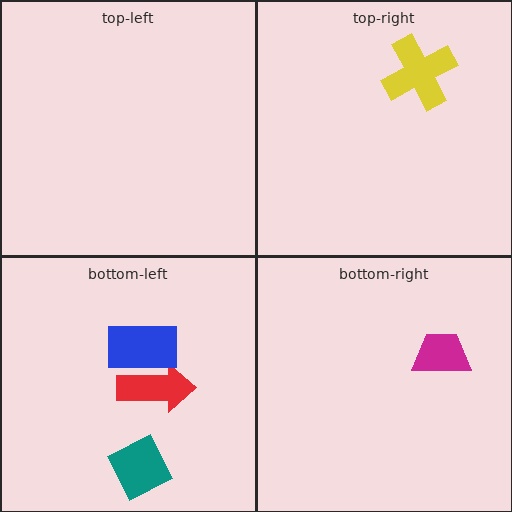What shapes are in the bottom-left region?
The teal diamond, the red arrow, the blue rectangle.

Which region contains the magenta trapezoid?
The bottom-right region.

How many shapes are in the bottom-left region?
3.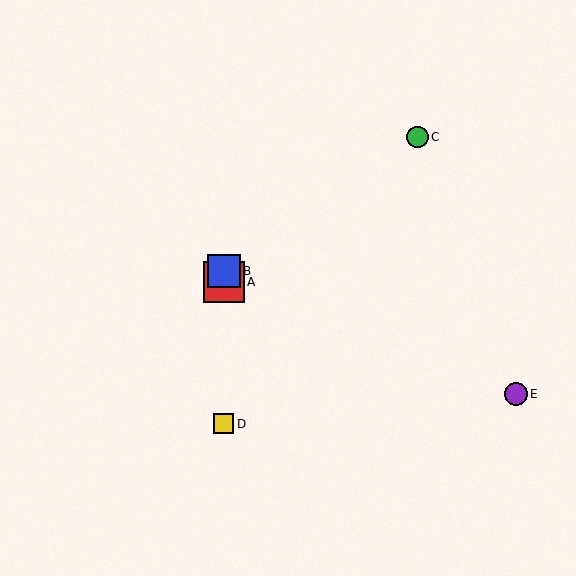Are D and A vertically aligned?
Yes, both are at x≈224.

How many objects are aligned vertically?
3 objects (A, B, D) are aligned vertically.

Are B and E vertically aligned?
No, B is at x≈224 and E is at x≈516.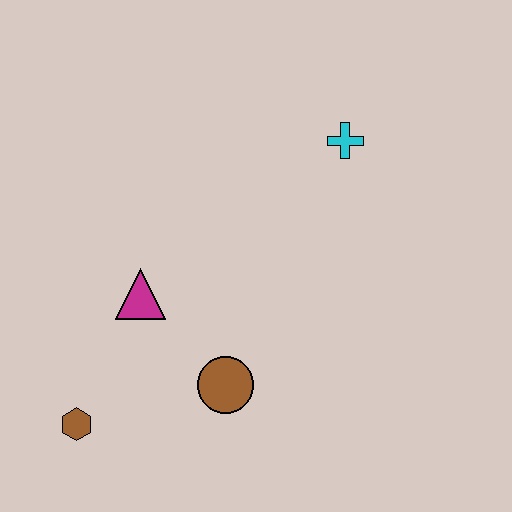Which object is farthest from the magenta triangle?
The cyan cross is farthest from the magenta triangle.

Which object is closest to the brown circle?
The magenta triangle is closest to the brown circle.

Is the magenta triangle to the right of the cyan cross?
No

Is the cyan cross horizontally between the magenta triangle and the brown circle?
No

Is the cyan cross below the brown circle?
No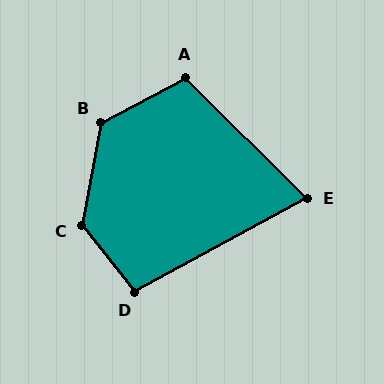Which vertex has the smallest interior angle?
E, at approximately 73 degrees.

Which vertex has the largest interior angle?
C, at approximately 131 degrees.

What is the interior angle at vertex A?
Approximately 107 degrees (obtuse).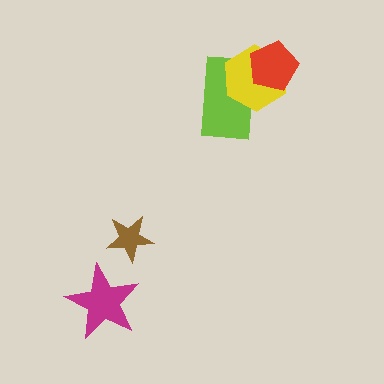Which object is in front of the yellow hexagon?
The red pentagon is in front of the yellow hexagon.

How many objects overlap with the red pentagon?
2 objects overlap with the red pentagon.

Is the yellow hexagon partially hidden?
Yes, it is partially covered by another shape.